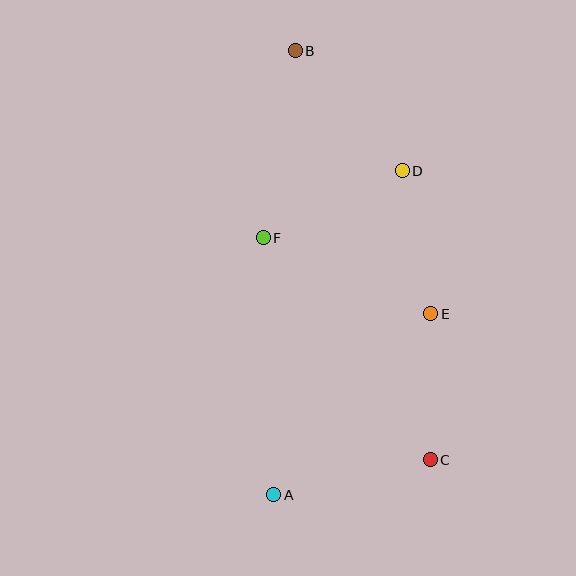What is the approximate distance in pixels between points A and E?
The distance between A and E is approximately 240 pixels.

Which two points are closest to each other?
Points D and E are closest to each other.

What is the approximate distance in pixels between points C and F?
The distance between C and F is approximately 278 pixels.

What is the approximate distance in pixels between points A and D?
The distance between A and D is approximately 349 pixels.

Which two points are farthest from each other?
Points A and B are farthest from each other.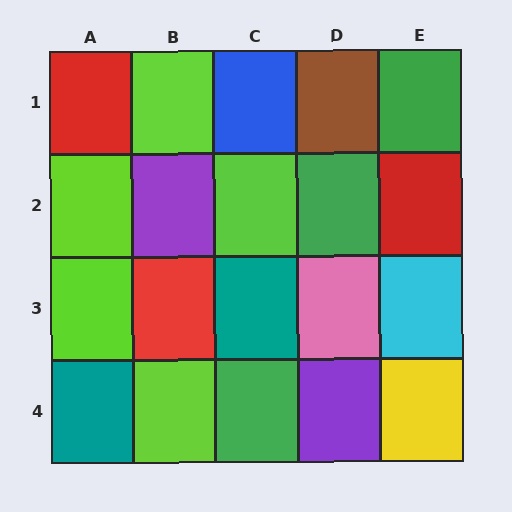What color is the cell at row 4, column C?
Green.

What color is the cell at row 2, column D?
Green.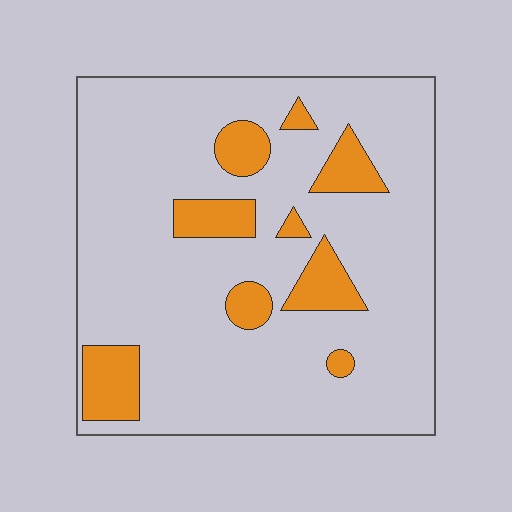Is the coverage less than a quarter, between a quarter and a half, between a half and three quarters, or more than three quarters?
Less than a quarter.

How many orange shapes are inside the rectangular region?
9.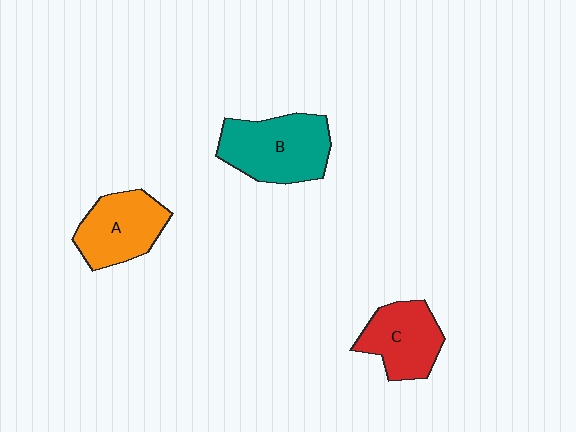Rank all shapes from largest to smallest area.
From largest to smallest: B (teal), A (orange), C (red).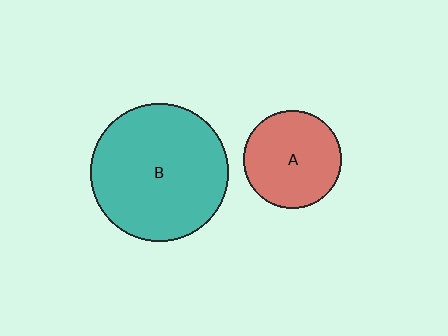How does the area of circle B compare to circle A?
Approximately 2.0 times.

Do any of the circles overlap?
No, none of the circles overlap.